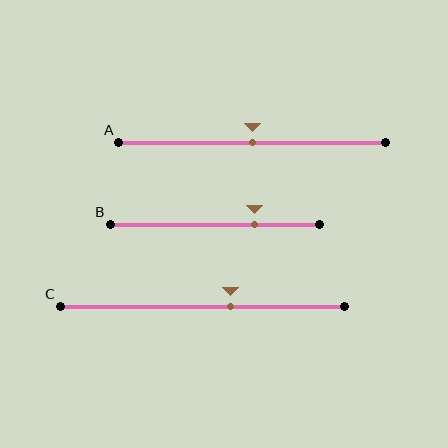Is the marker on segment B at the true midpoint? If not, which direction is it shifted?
No, the marker on segment B is shifted to the right by about 19% of the segment length.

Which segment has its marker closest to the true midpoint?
Segment A has its marker closest to the true midpoint.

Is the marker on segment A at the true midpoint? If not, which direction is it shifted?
Yes, the marker on segment A is at the true midpoint.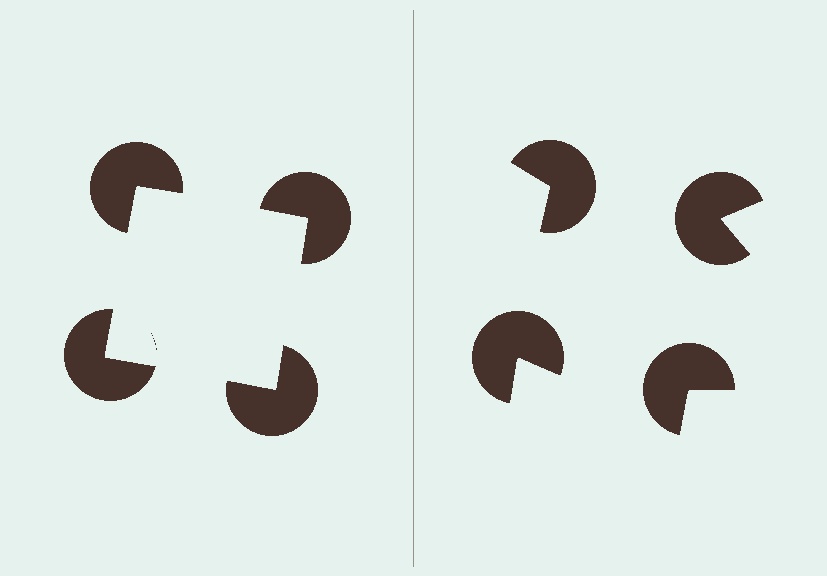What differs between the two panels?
The pac-man discs are positioned identically on both sides; only the wedge orientations differ. On the left they align to a square; on the right they are misaligned.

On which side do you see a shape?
An illusory square appears on the left side. On the right side the wedge cuts are rotated, so no coherent shape forms.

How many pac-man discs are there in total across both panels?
8 — 4 on each side.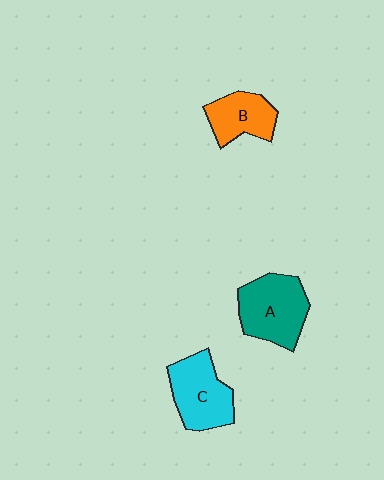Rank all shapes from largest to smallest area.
From largest to smallest: A (teal), C (cyan), B (orange).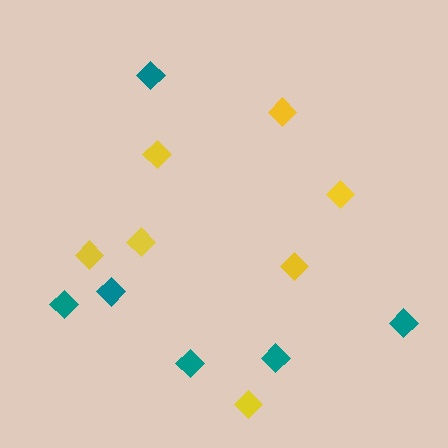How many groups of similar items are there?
There are 2 groups: one group of teal diamonds (6) and one group of yellow diamonds (7).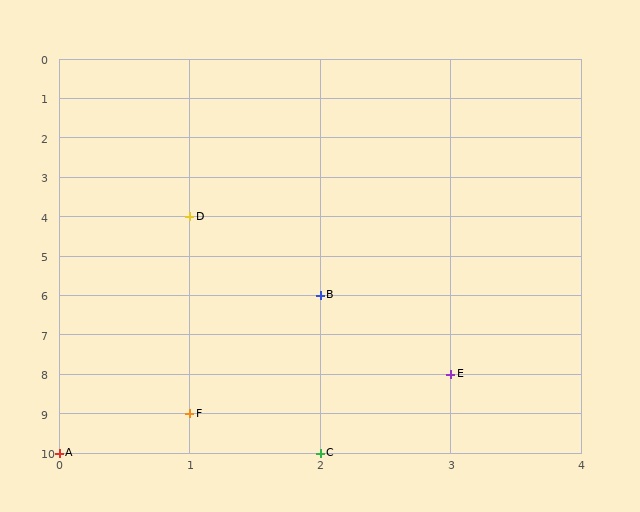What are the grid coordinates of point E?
Point E is at grid coordinates (3, 8).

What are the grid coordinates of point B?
Point B is at grid coordinates (2, 6).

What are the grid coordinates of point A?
Point A is at grid coordinates (0, 10).